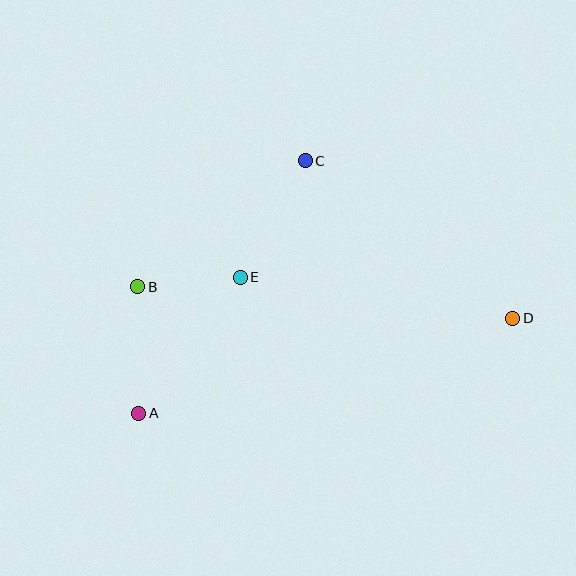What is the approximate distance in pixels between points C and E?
The distance between C and E is approximately 134 pixels.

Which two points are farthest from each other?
Points A and D are farthest from each other.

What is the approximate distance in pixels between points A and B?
The distance between A and B is approximately 127 pixels.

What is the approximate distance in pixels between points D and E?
The distance between D and E is approximately 275 pixels.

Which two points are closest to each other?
Points B and E are closest to each other.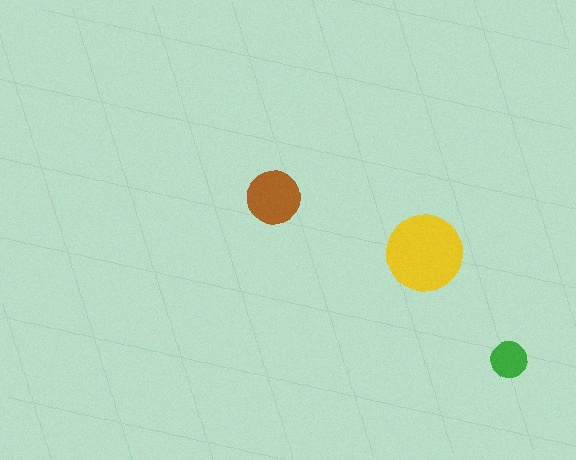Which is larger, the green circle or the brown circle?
The brown one.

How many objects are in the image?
There are 3 objects in the image.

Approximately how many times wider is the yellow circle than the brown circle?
About 1.5 times wider.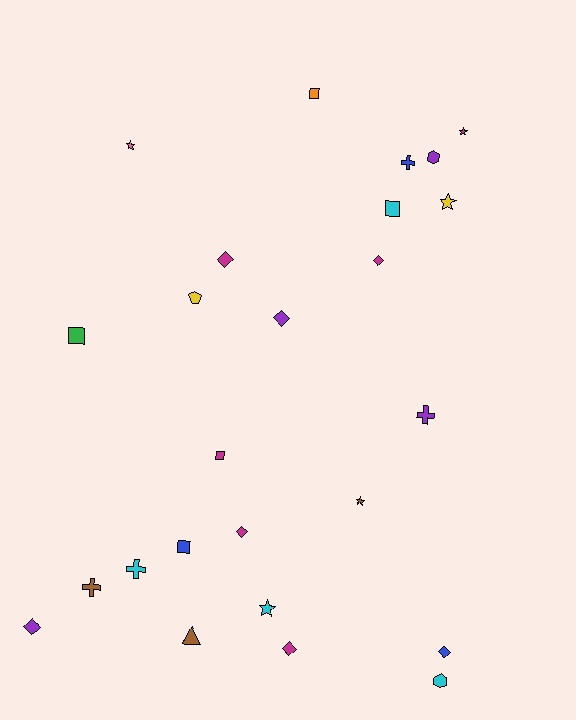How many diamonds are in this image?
There are 7 diamonds.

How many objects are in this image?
There are 25 objects.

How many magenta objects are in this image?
There are 6 magenta objects.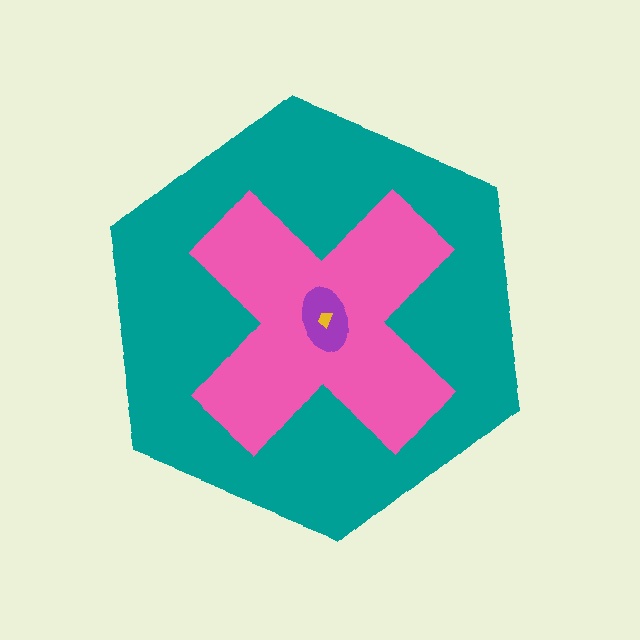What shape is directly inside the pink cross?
The purple ellipse.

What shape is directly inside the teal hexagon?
The pink cross.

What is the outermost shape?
The teal hexagon.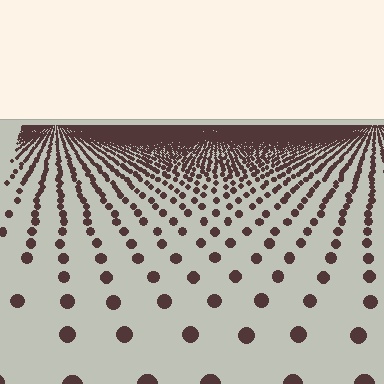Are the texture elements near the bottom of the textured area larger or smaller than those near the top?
Larger. Near the bottom, elements are closer to the viewer and appear at a bigger on-screen size.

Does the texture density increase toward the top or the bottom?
Density increases toward the top.